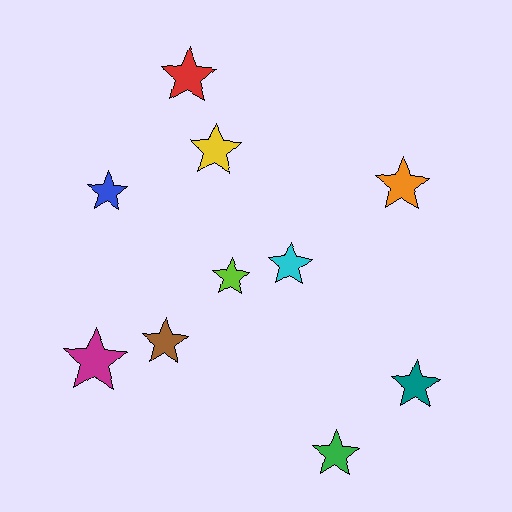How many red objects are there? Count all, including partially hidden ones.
There is 1 red object.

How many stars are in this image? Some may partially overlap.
There are 10 stars.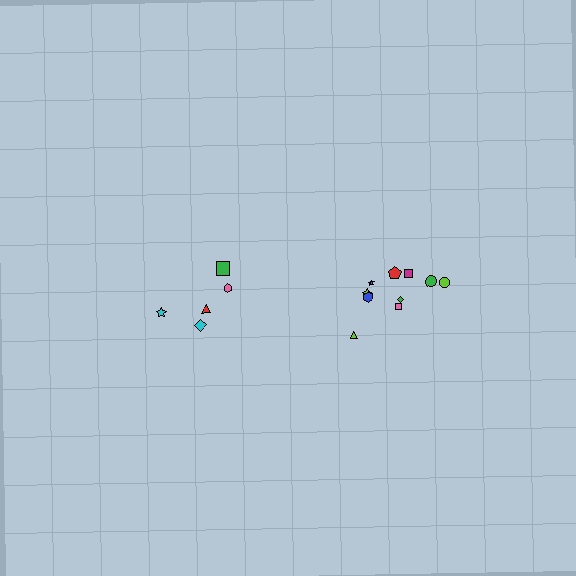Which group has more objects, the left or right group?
The right group.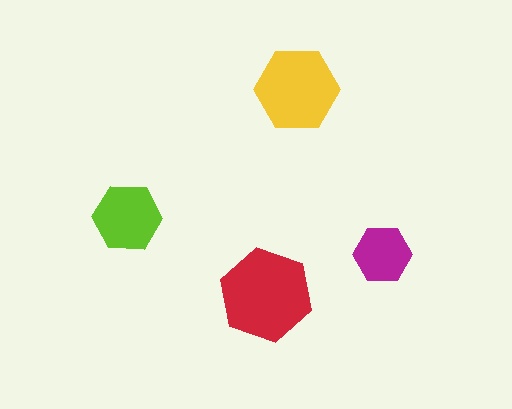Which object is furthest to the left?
The lime hexagon is leftmost.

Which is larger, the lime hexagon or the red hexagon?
The red one.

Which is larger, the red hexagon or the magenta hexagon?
The red one.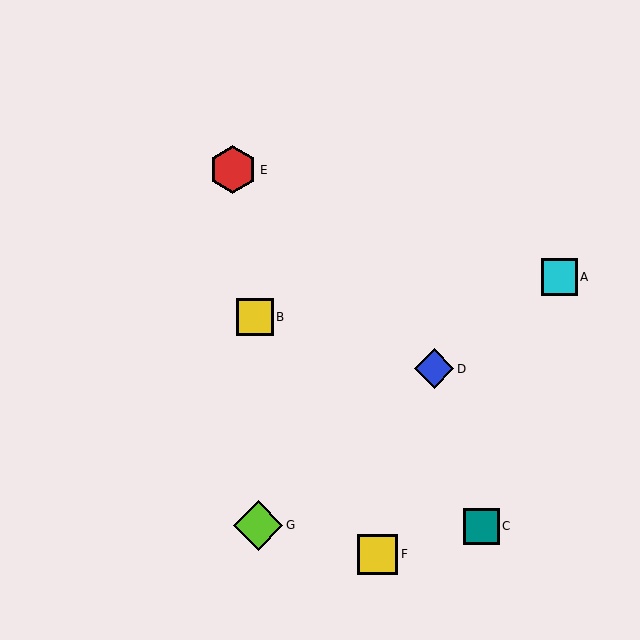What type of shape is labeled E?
Shape E is a red hexagon.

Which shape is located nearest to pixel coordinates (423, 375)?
The blue diamond (labeled D) at (434, 369) is nearest to that location.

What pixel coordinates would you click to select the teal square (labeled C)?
Click at (481, 526) to select the teal square C.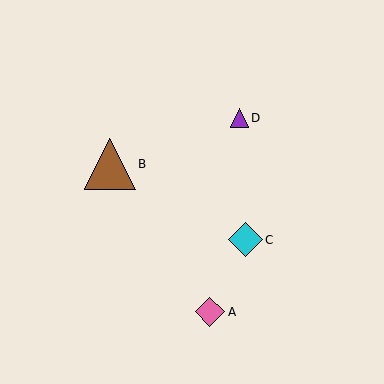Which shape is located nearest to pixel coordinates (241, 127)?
The purple triangle (labeled D) at (239, 118) is nearest to that location.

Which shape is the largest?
The brown triangle (labeled B) is the largest.